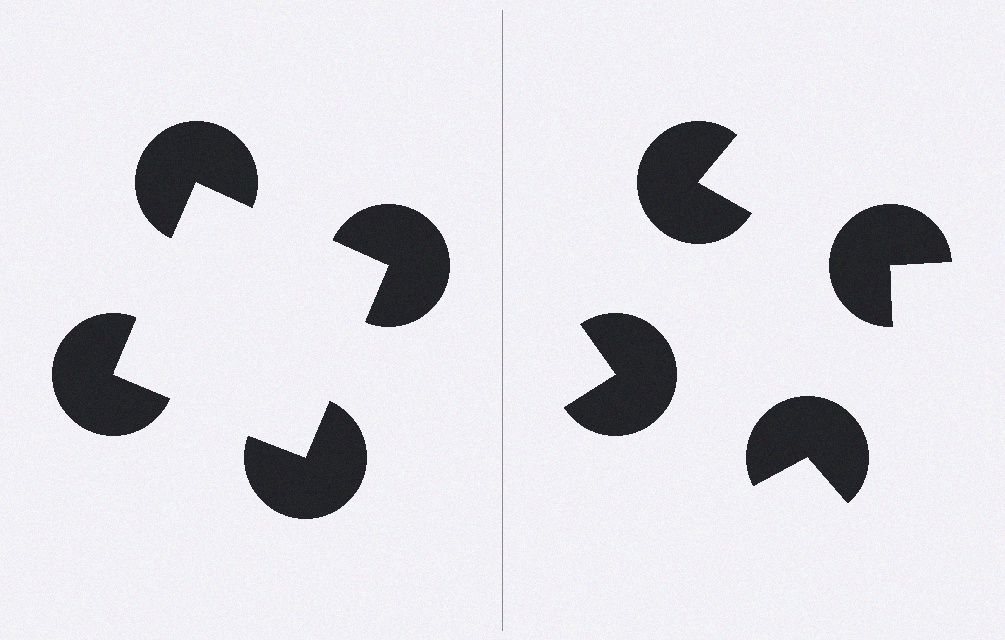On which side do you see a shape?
An illusory square appears on the left side. On the right side the wedge cuts are rotated, so no coherent shape forms.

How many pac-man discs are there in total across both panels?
8 — 4 on each side.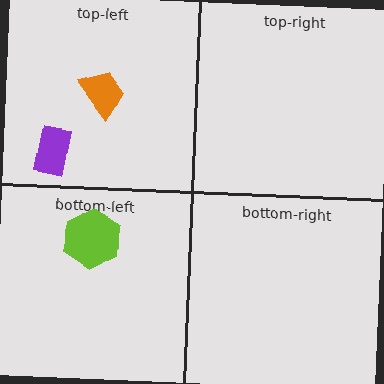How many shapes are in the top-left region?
2.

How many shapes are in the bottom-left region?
1.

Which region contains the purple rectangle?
The top-left region.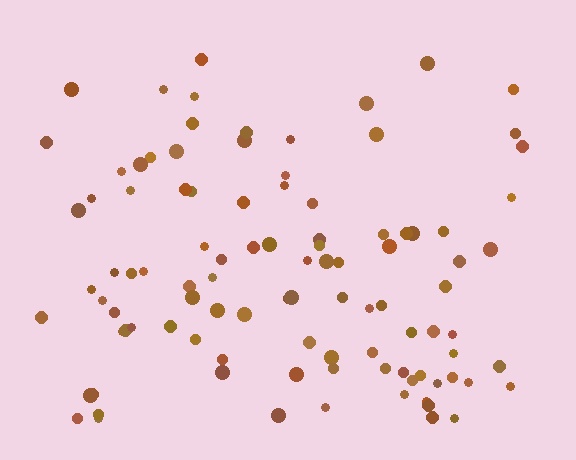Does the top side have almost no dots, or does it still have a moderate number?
Still a moderate number, just noticeably fewer than the bottom.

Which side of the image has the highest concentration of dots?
The bottom.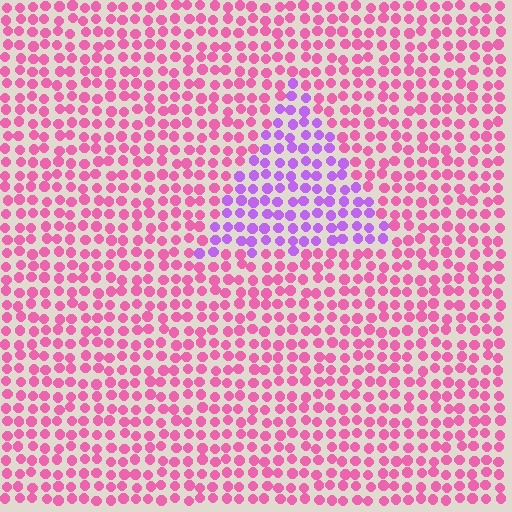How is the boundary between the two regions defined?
The boundary is defined purely by a slight shift in hue (about 48 degrees). Spacing, size, and orientation are identical on both sides.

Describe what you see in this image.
The image is filled with small pink elements in a uniform arrangement. A triangle-shaped region is visible where the elements are tinted to a slightly different hue, forming a subtle color boundary.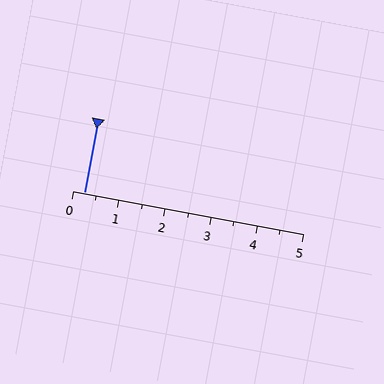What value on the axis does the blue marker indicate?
The marker indicates approximately 0.2.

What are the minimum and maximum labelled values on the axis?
The axis runs from 0 to 5.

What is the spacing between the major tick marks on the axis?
The major ticks are spaced 1 apart.